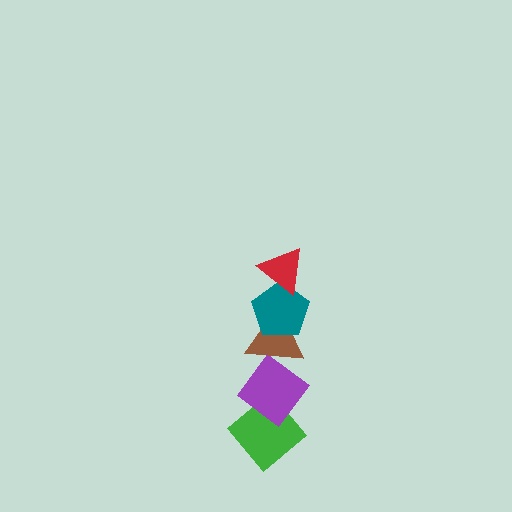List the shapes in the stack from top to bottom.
From top to bottom: the red triangle, the teal pentagon, the brown triangle, the purple diamond, the green diamond.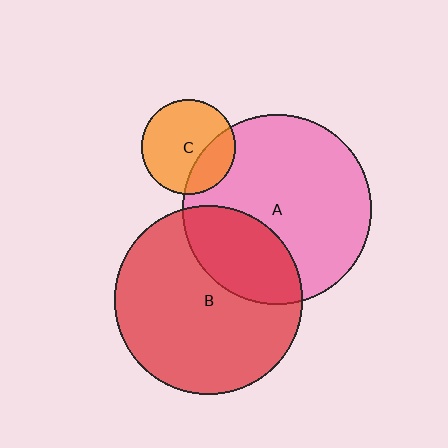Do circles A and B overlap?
Yes.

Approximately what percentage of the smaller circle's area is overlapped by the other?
Approximately 30%.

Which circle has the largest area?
Circle A (pink).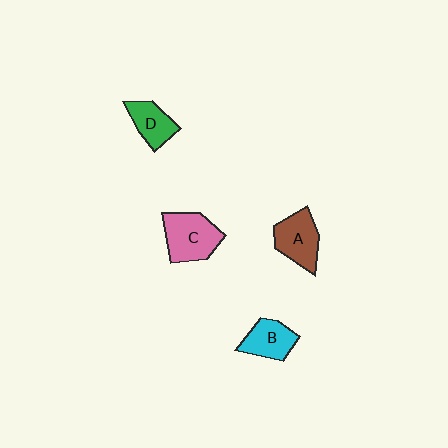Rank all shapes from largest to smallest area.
From largest to smallest: C (pink), A (brown), B (cyan), D (green).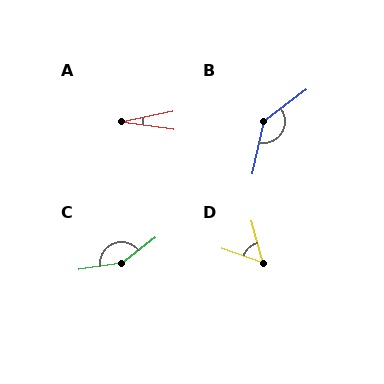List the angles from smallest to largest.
A (21°), D (55°), B (139°), C (152°).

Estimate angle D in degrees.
Approximately 55 degrees.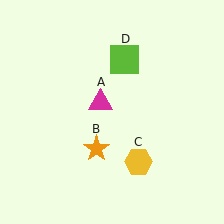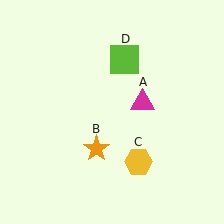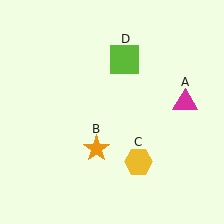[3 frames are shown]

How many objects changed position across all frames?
1 object changed position: magenta triangle (object A).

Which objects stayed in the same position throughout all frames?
Orange star (object B) and yellow hexagon (object C) and lime square (object D) remained stationary.